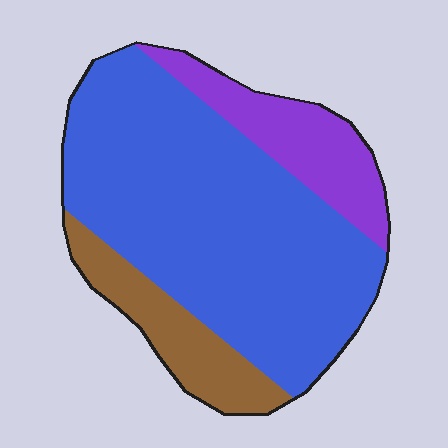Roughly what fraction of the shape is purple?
Purple takes up between a sixth and a third of the shape.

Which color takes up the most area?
Blue, at roughly 70%.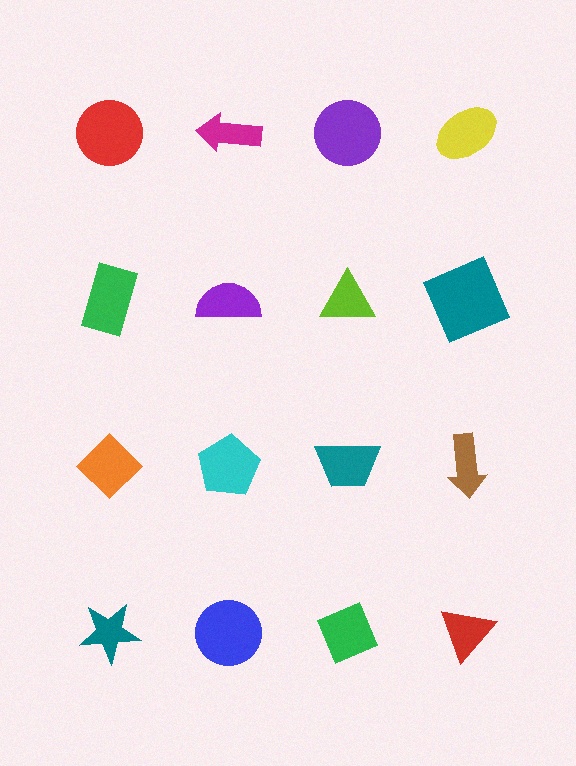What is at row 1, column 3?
A purple circle.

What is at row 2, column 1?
A green rectangle.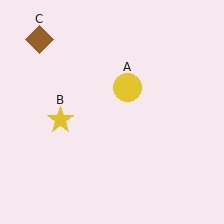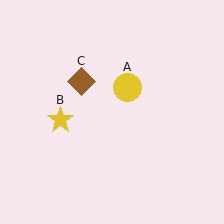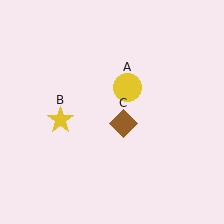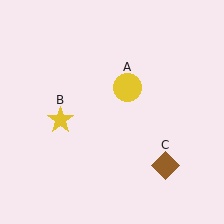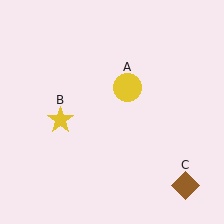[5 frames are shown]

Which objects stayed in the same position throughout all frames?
Yellow circle (object A) and yellow star (object B) remained stationary.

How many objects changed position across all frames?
1 object changed position: brown diamond (object C).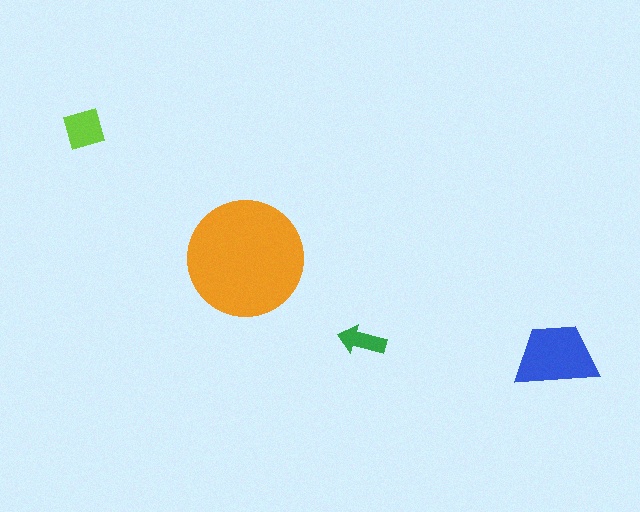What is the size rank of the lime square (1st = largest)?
3rd.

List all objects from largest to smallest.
The orange circle, the blue trapezoid, the lime square, the green arrow.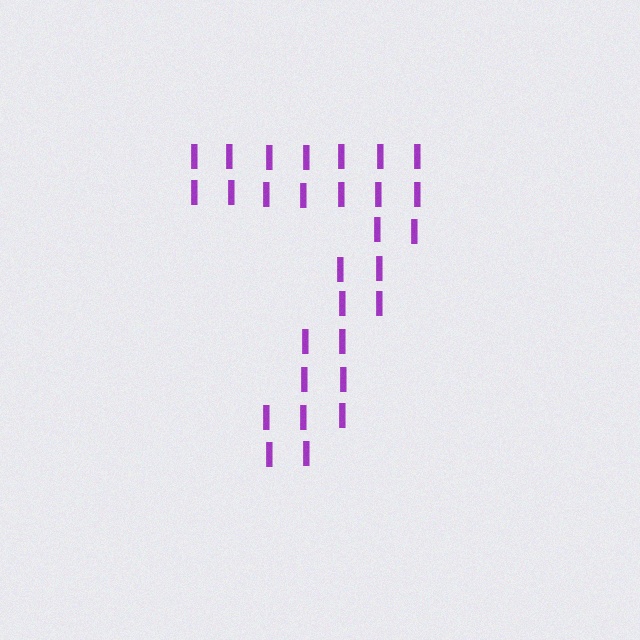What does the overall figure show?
The overall figure shows the digit 7.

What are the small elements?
The small elements are letter I's.